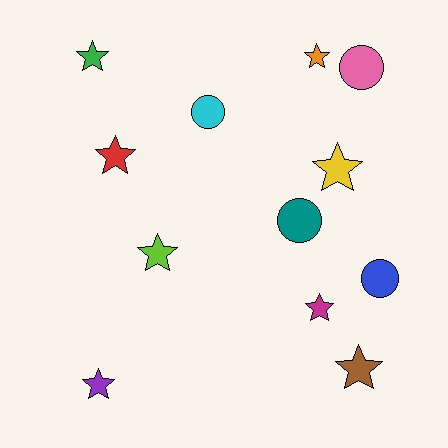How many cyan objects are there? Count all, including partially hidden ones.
There is 1 cyan object.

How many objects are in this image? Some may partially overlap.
There are 12 objects.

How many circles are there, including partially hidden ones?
There are 4 circles.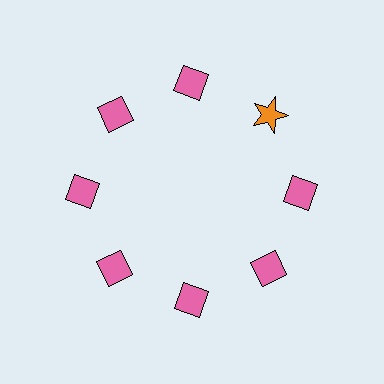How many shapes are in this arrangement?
There are 8 shapes arranged in a ring pattern.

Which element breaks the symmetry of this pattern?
The orange star at roughly the 2 o'clock position breaks the symmetry. All other shapes are pink diamonds.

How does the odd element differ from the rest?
It differs in both color (orange instead of pink) and shape (star instead of diamond).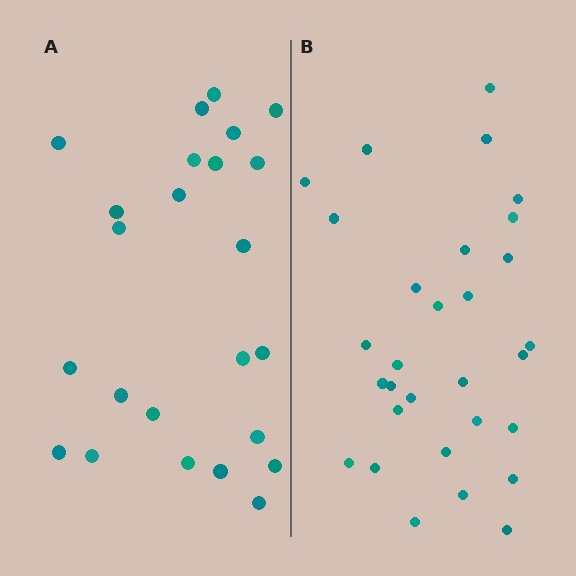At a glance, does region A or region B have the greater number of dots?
Region B (the right region) has more dots.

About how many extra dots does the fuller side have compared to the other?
Region B has about 6 more dots than region A.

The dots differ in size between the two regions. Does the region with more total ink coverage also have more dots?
No. Region A has more total ink coverage because its dots are larger, but region B actually contains more individual dots. Total area can be misleading — the number of items is what matters here.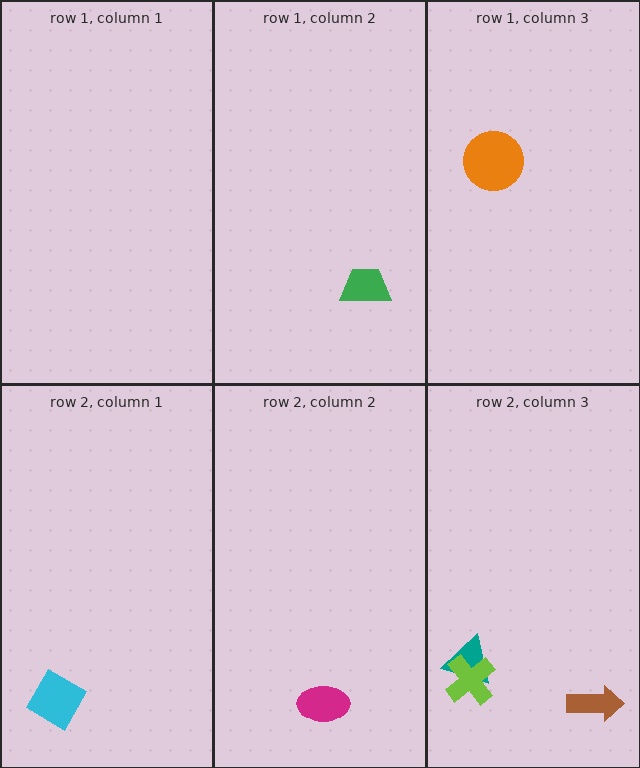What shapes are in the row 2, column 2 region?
The magenta ellipse.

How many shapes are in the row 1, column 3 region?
1.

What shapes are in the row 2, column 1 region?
The cyan diamond.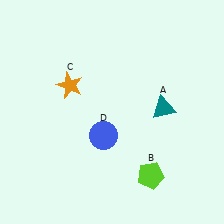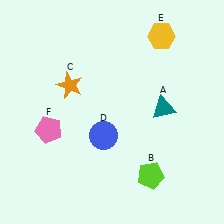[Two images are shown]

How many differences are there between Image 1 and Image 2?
There are 2 differences between the two images.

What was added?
A yellow hexagon (E), a pink pentagon (F) were added in Image 2.